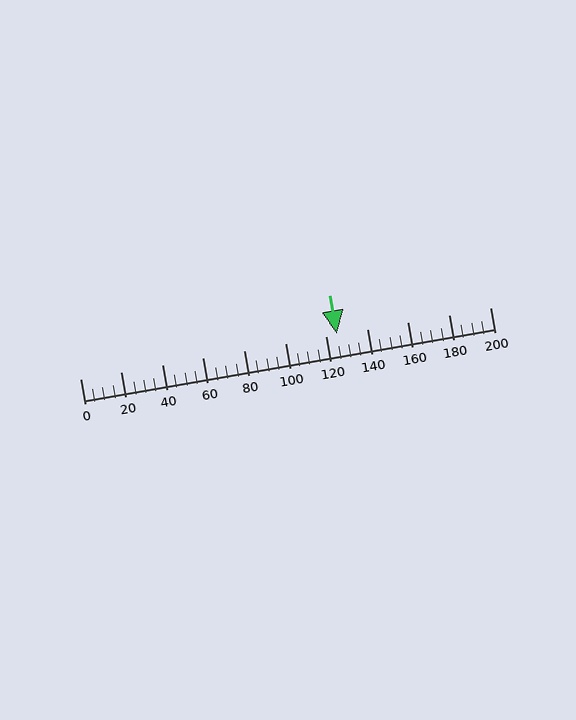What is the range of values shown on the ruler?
The ruler shows values from 0 to 200.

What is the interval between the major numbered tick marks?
The major tick marks are spaced 20 units apart.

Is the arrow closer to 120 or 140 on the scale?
The arrow is closer to 120.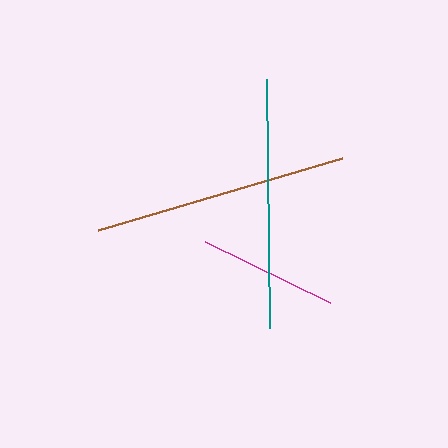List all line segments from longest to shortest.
From longest to shortest: brown, teal, magenta.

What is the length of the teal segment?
The teal segment is approximately 249 pixels long.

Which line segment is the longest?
The brown line is the longest at approximately 254 pixels.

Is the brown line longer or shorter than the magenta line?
The brown line is longer than the magenta line.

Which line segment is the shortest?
The magenta line is the shortest at approximately 140 pixels.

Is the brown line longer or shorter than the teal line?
The brown line is longer than the teal line.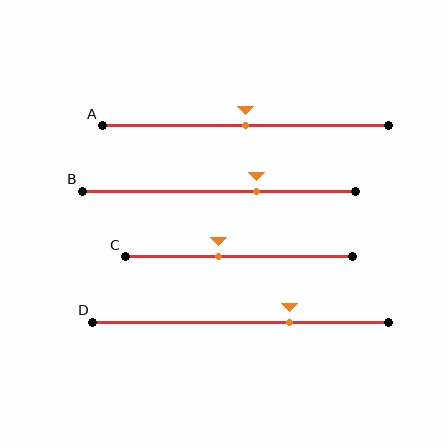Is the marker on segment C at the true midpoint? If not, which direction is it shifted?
No, the marker on segment C is shifted to the left by about 9% of the segment length.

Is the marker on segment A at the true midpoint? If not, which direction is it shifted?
Yes, the marker on segment A is at the true midpoint.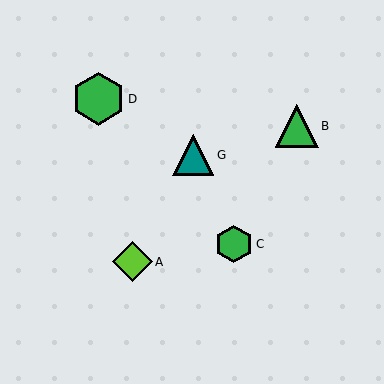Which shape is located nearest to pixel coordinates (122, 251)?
The lime diamond (labeled A) at (132, 262) is nearest to that location.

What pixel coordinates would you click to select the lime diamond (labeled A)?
Click at (132, 262) to select the lime diamond A.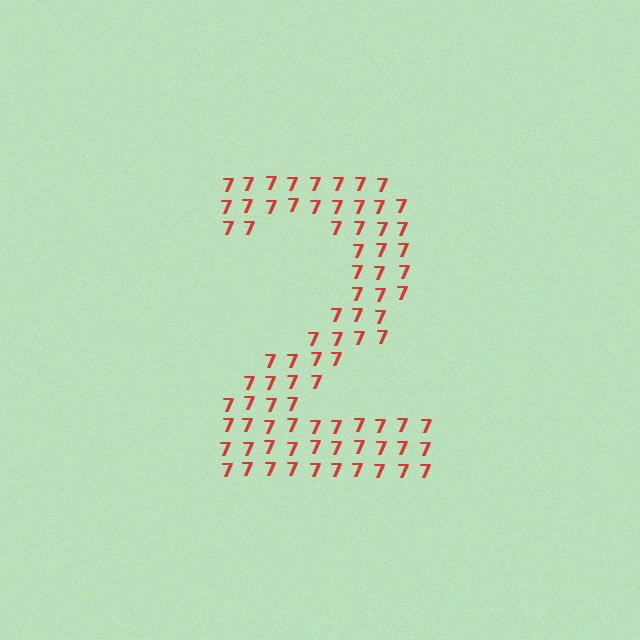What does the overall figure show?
The overall figure shows the digit 2.